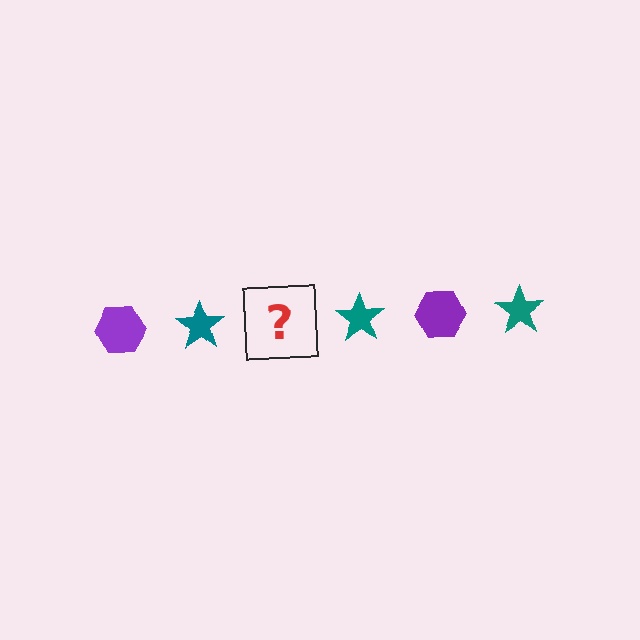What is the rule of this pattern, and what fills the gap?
The rule is that the pattern alternates between purple hexagon and teal star. The gap should be filled with a purple hexagon.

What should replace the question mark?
The question mark should be replaced with a purple hexagon.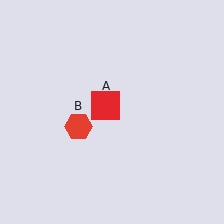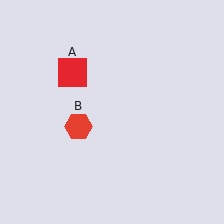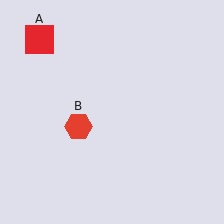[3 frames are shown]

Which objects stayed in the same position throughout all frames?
Red hexagon (object B) remained stationary.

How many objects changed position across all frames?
1 object changed position: red square (object A).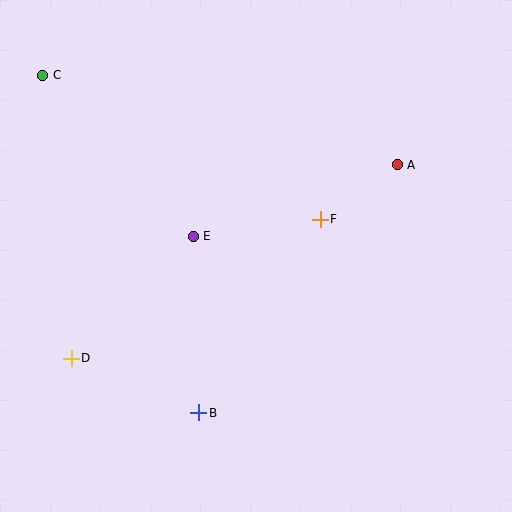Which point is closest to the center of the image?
Point E at (193, 236) is closest to the center.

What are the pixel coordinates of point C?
Point C is at (43, 75).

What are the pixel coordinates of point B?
Point B is at (199, 413).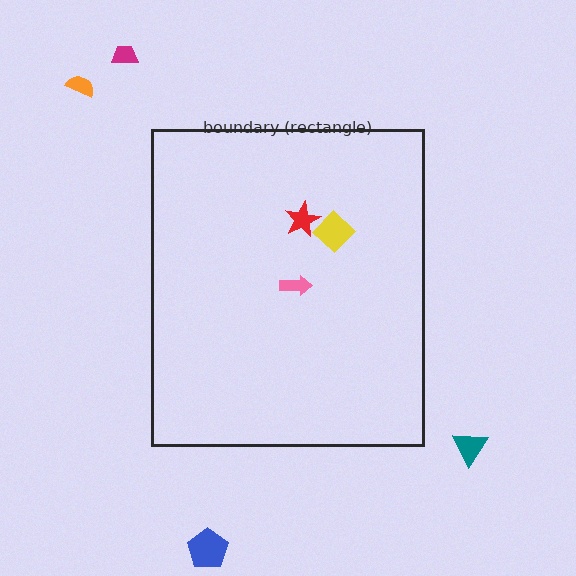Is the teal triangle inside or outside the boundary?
Outside.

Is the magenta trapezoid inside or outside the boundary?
Outside.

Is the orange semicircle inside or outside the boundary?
Outside.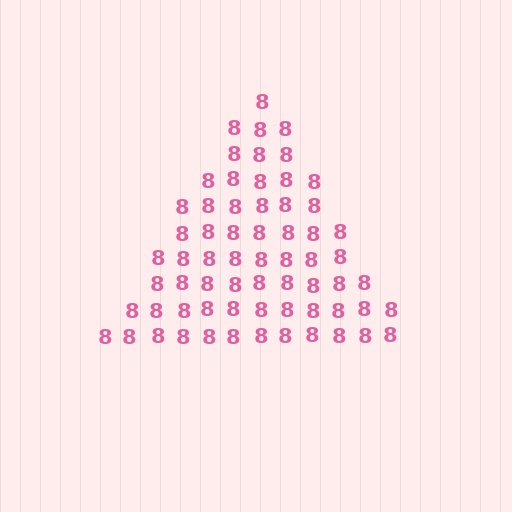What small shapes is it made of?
It is made of small digit 8's.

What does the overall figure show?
The overall figure shows a triangle.